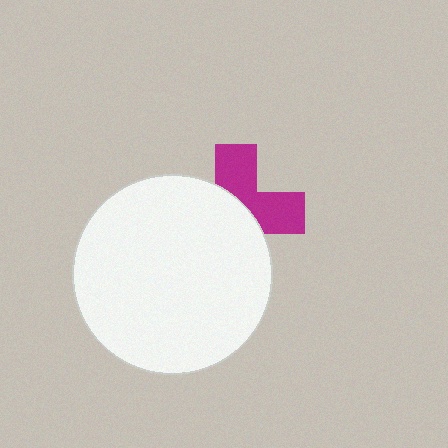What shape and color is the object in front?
The object in front is a white circle.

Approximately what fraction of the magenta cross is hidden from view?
Roughly 56% of the magenta cross is hidden behind the white circle.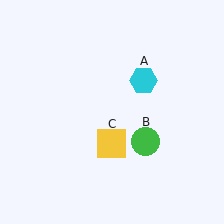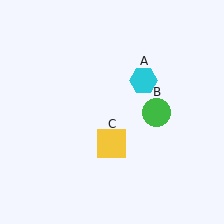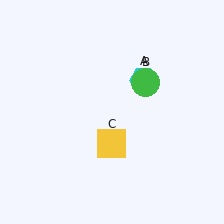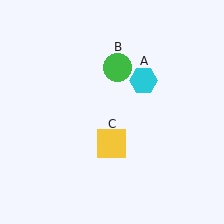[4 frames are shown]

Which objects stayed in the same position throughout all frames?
Cyan hexagon (object A) and yellow square (object C) remained stationary.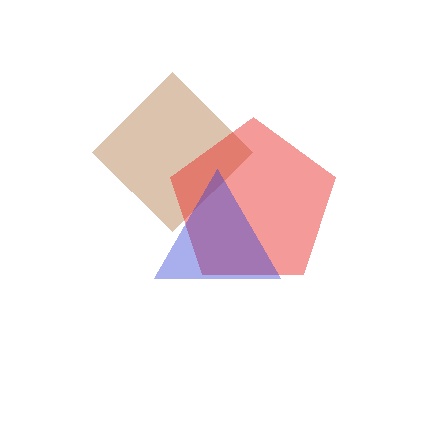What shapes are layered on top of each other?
The layered shapes are: a brown diamond, a red pentagon, a blue triangle.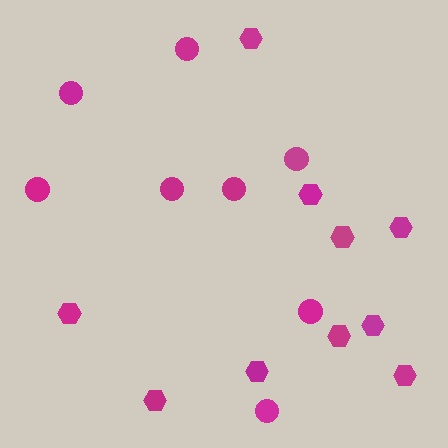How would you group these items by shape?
There are 2 groups: one group of circles (8) and one group of hexagons (10).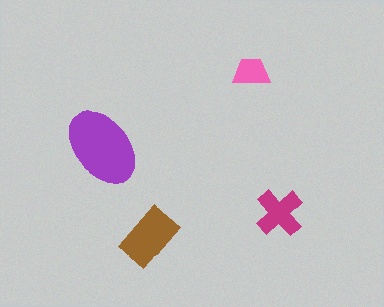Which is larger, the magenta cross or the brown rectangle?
The brown rectangle.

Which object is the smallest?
The pink trapezoid.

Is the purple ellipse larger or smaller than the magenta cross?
Larger.